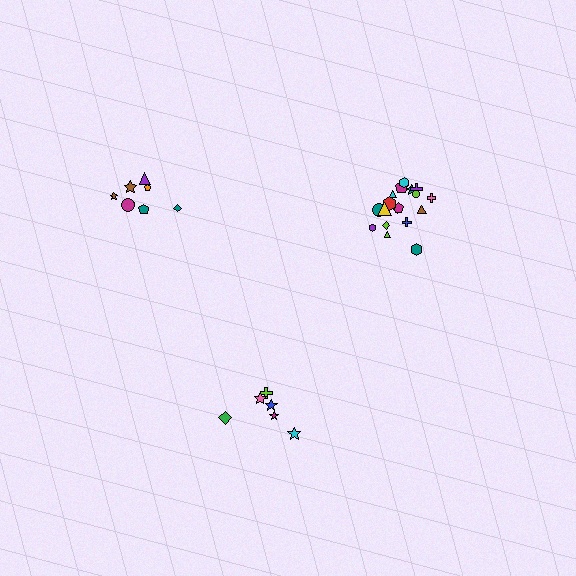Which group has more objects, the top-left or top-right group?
The top-right group.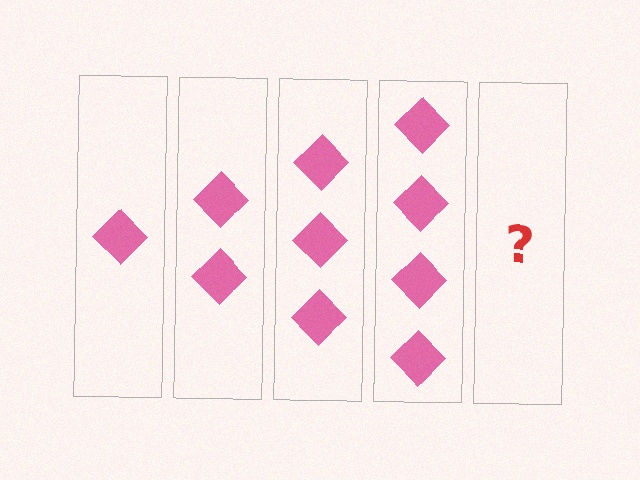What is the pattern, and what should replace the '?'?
The pattern is that each step adds one more diamond. The '?' should be 5 diamonds.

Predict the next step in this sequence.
The next step is 5 diamonds.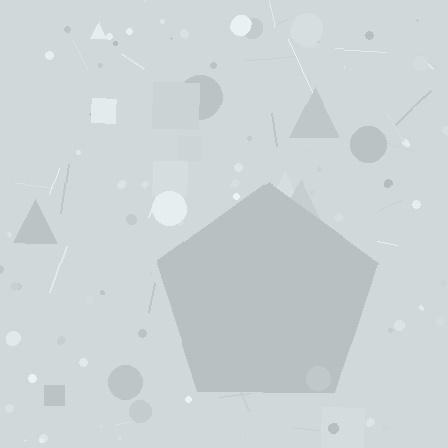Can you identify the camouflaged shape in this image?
The camouflaged shape is a pentagon.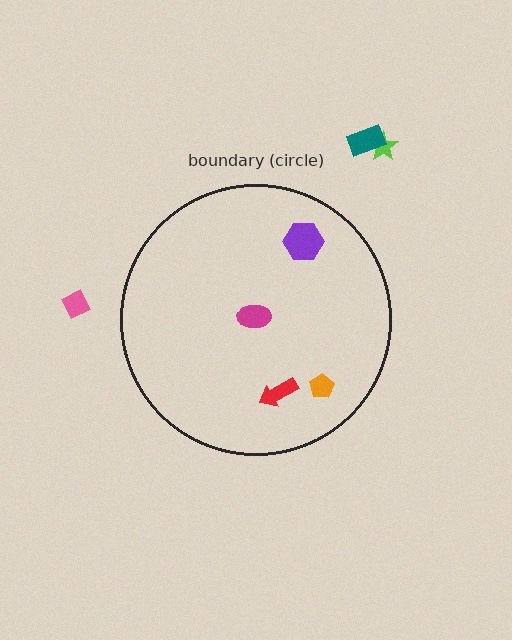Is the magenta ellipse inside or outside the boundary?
Inside.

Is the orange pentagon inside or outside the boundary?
Inside.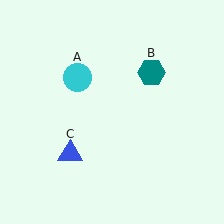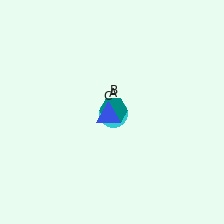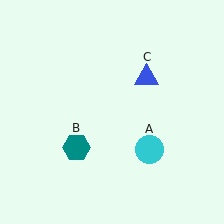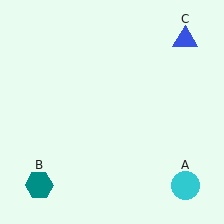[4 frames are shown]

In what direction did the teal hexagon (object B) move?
The teal hexagon (object B) moved down and to the left.